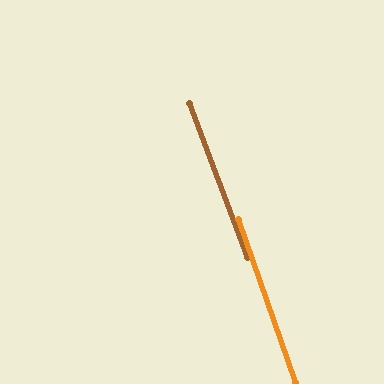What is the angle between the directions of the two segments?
Approximately 1 degree.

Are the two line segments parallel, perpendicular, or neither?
Parallel — their directions differ by only 1.4°.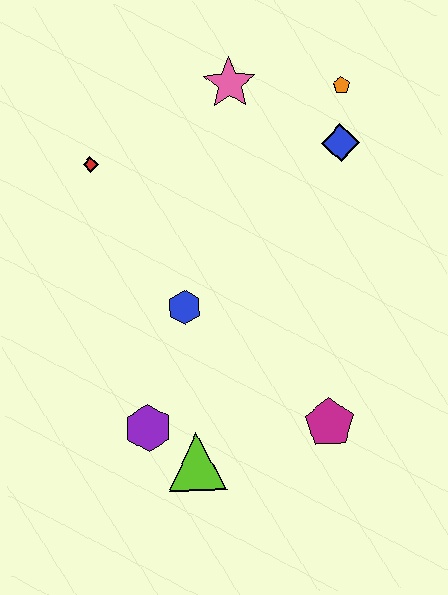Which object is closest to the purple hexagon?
The lime triangle is closest to the purple hexagon.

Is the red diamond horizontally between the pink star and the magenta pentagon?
No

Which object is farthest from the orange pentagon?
The lime triangle is farthest from the orange pentagon.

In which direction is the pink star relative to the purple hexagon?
The pink star is above the purple hexagon.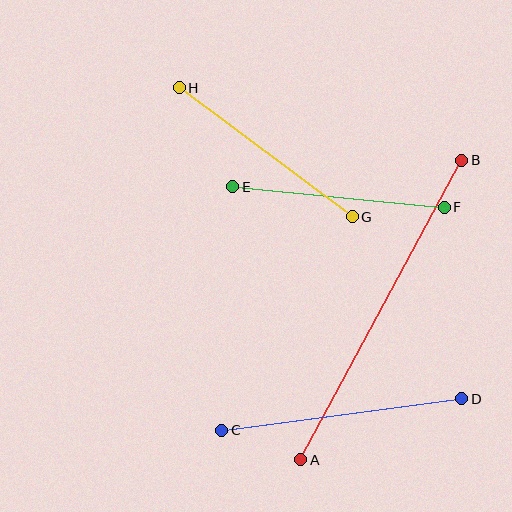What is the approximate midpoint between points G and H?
The midpoint is at approximately (266, 152) pixels.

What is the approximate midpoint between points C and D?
The midpoint is at approximately (342, 415) pixels.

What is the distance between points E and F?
The distance is approximately 213 pixels.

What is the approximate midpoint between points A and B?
The midpoint is at approximately (381, 310) pixels.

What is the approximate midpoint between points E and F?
The midpoint is at approximately (338, 197) pixels.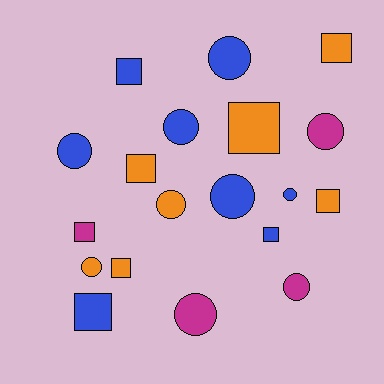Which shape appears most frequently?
Circle, with 10 objects.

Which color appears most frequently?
Blue, with 8 objects.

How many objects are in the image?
There are 19 objects.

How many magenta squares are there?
There is 1 magenta square.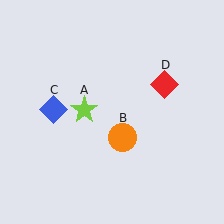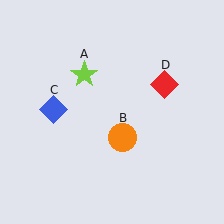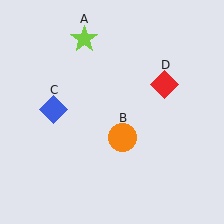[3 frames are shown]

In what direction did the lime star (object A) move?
The lime star (object A) moved up.